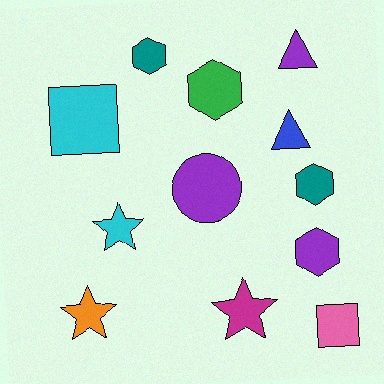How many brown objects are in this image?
There are no brown objects.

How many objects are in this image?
There are 12 objects.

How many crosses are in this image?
There are no crosses.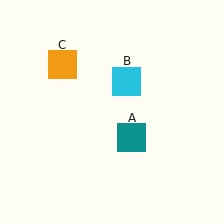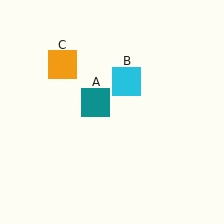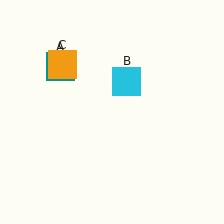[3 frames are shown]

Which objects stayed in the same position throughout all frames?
Cyan square (object B) and orange square (object C) remained stationary.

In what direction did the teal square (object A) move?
The teal square (object A) moved up and to the left.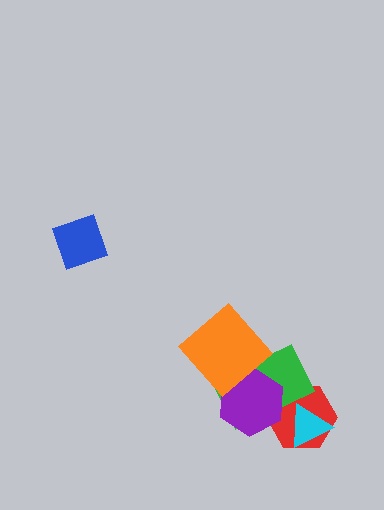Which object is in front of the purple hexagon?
The orange diamond is in front of the purple hexagon.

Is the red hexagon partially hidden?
Yes, it is partially covered by another shape.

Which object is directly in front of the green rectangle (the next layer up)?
The purple hexagon is directly in front of the green rectangle.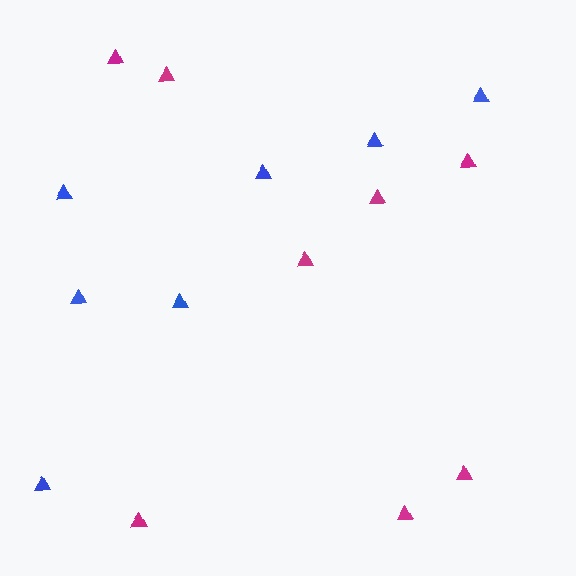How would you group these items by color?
There are 2 groups: one group of magenta triangles (8) and one group of blue triangles (7).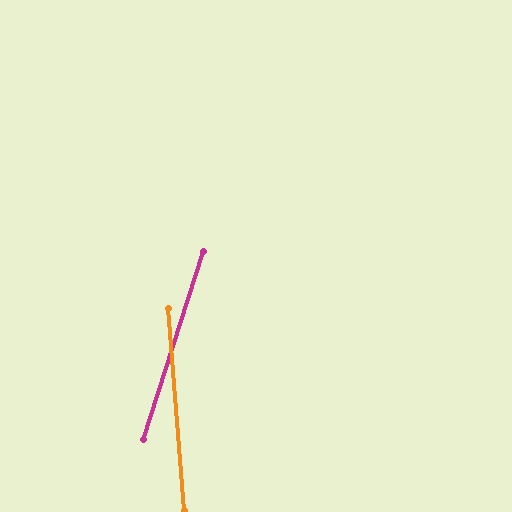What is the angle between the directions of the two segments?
Approximately 22 degrees.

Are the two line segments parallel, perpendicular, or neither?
Neither parallel nor perpendicular — they differ by about 22°.